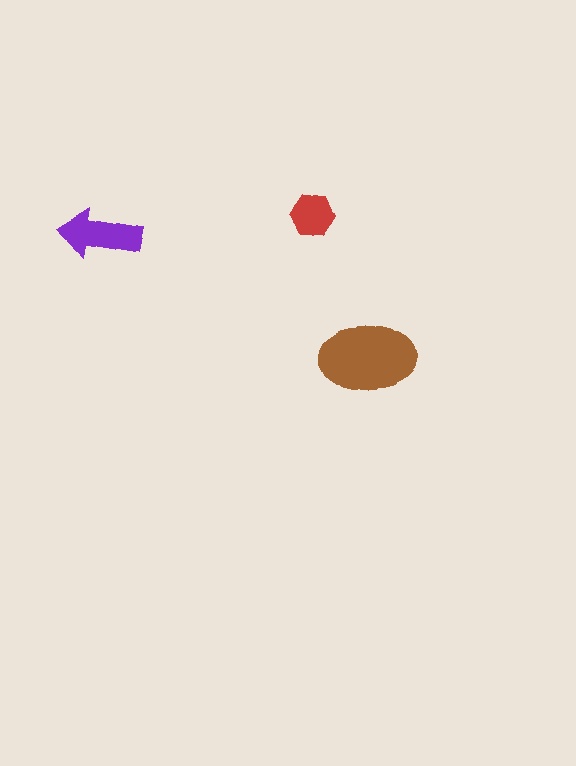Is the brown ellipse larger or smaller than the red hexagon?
Larger.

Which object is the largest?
The brown ellipse.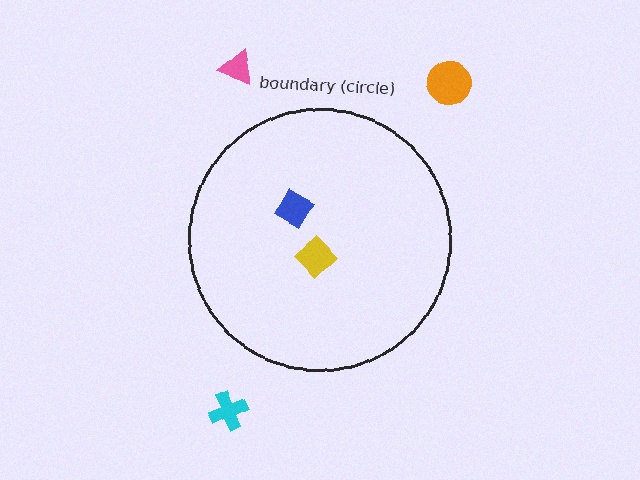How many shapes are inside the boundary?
2 inside, 3 outside.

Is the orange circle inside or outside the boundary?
Outside.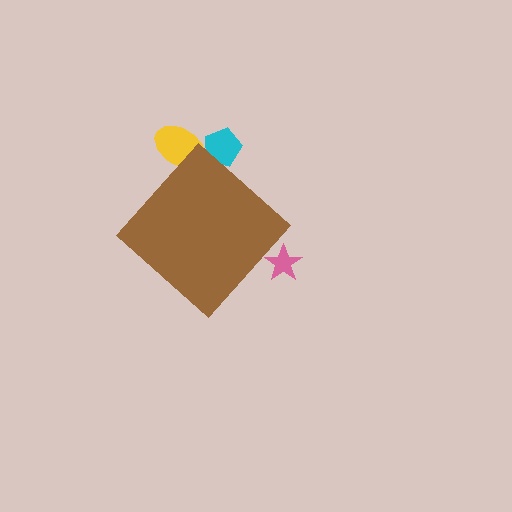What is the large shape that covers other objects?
A brown diamond.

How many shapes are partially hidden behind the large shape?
3 shapes are partially hidden.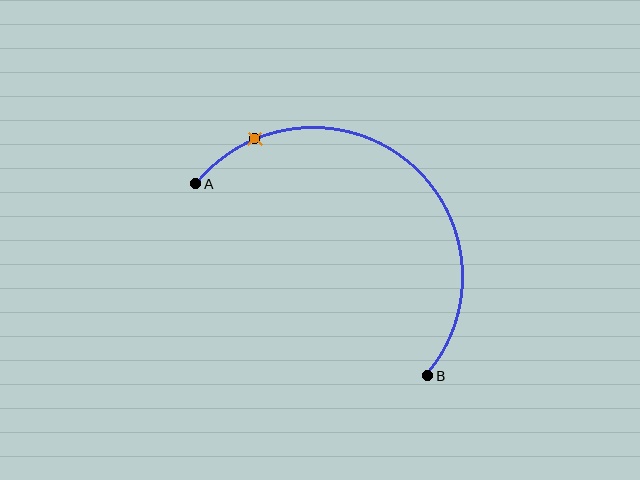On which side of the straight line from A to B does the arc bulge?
The arc bulges above and to the right of the straight line connecting A and B.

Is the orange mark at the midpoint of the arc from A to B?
No. The orange mark lies on the arc but is closer to endpoint A. The arc midpoint would be at the point on the curve equidistant along the arc from both A and B.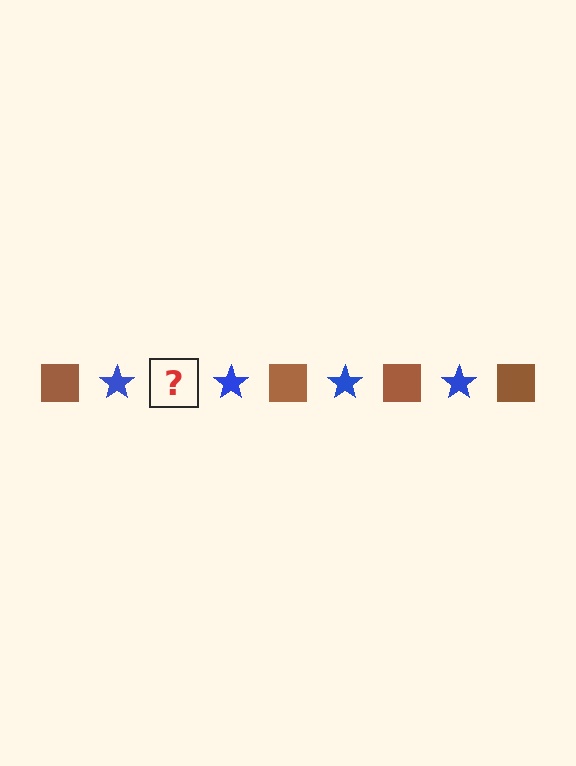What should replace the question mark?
The question mark should be replaced with a brown square.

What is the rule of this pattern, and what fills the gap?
The rule is that the pattern alternates between brown square and blue star. The gap should be filled with a brown square.